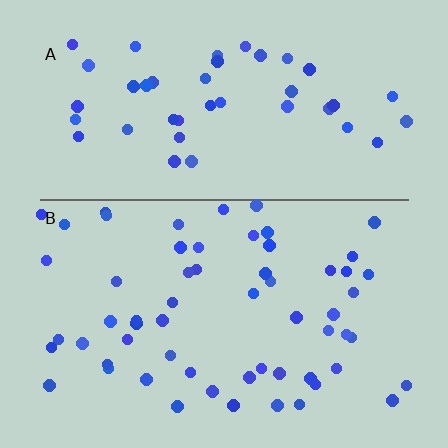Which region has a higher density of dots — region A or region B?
B (the bottom).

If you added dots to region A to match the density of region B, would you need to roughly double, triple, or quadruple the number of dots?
Approximately double.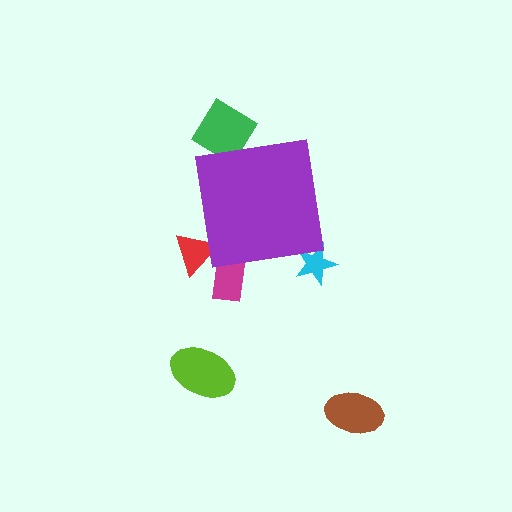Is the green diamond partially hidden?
Yes, the green diamond is partially hidden behind the purple square.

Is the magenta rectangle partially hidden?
Yes, the magenta rectangle is partially hidden behind the purple square.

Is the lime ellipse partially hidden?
No, the lime ellipse is fully visible.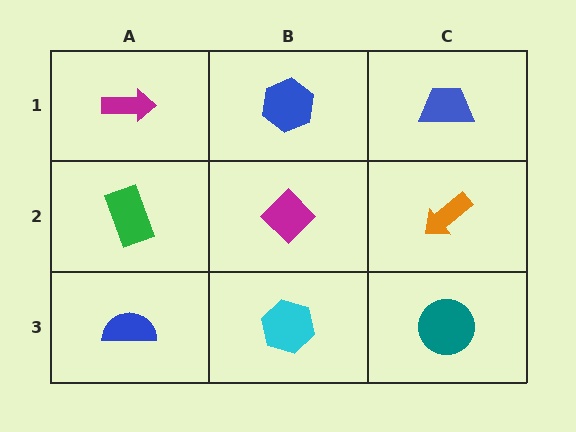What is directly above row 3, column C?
An orange arrow.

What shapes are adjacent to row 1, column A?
A green rectangle (row 2, column A), a blue hexagon (row 1, column B).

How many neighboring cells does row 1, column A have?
2.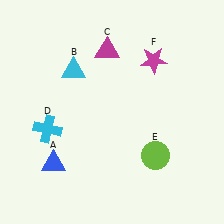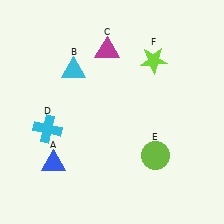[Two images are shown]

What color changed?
The star (F) changed from magenta in Image 1 to lime in Image 2.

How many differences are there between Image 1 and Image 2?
There is 1 difference between the two images.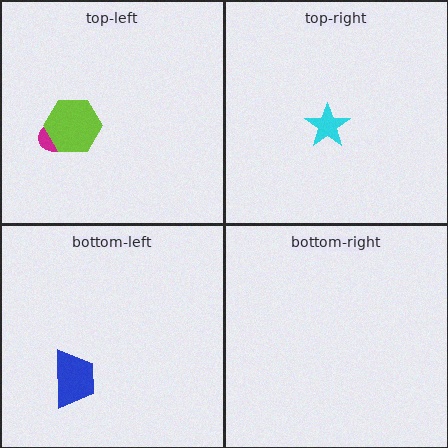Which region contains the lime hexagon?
The top-left region.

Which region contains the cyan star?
The top-right region.